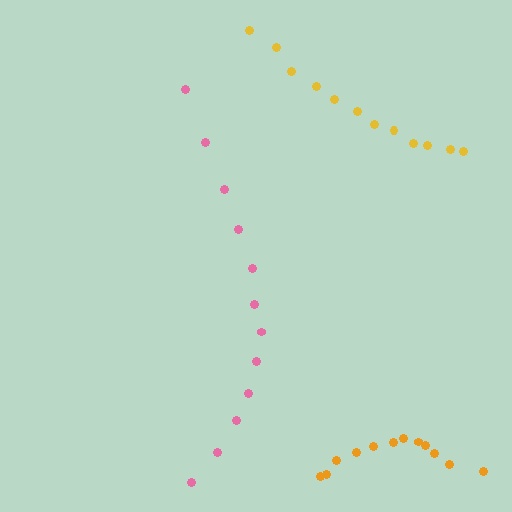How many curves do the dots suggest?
There are 3 distinct paths.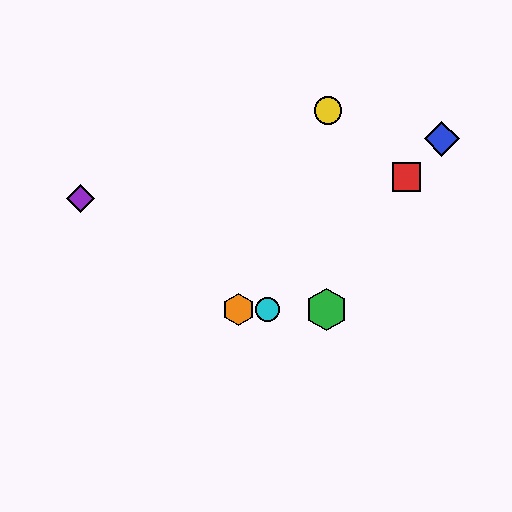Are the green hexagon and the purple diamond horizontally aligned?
No, the green hexagon is at y≈309 and the purple diamond is at y≈198.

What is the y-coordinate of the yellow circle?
The yellow circle is at y≈111.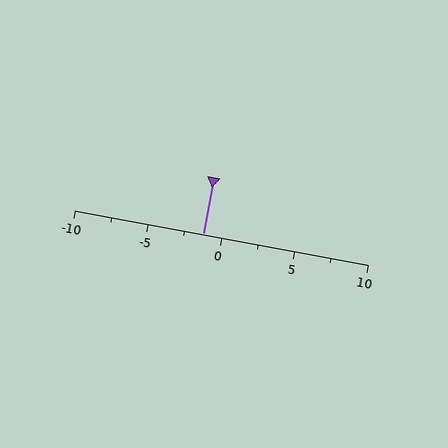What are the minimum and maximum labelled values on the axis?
The axis runs from -10 to 10.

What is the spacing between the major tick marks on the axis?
The major ticks are spaced 5 apart.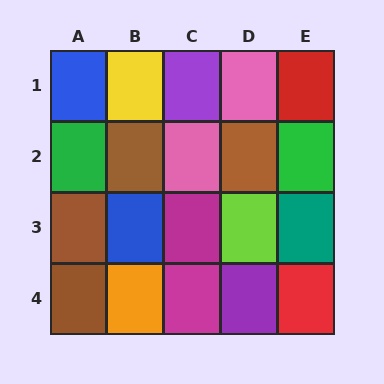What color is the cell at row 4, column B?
Orange.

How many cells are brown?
4 cells are brown.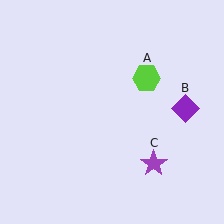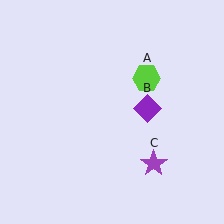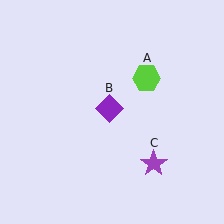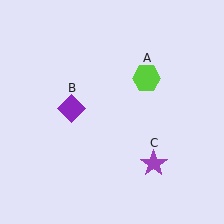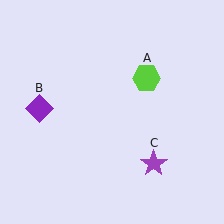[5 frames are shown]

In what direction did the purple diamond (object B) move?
The purple diamond (object B) moved left.